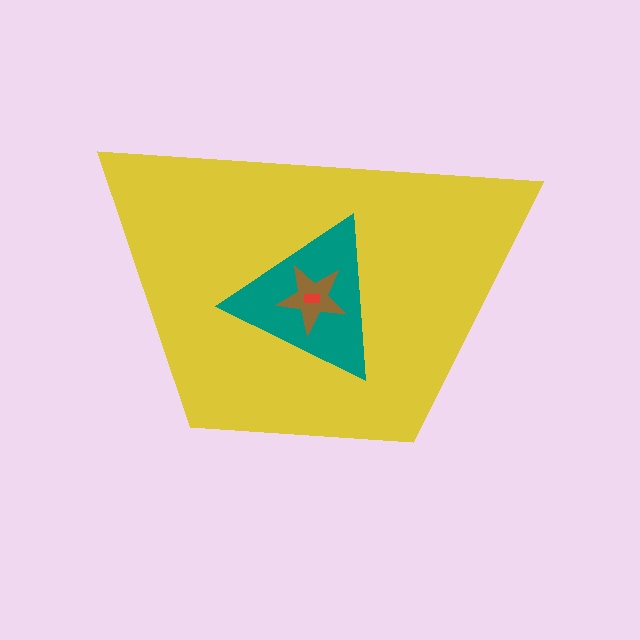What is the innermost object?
The red rectangle.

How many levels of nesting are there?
4.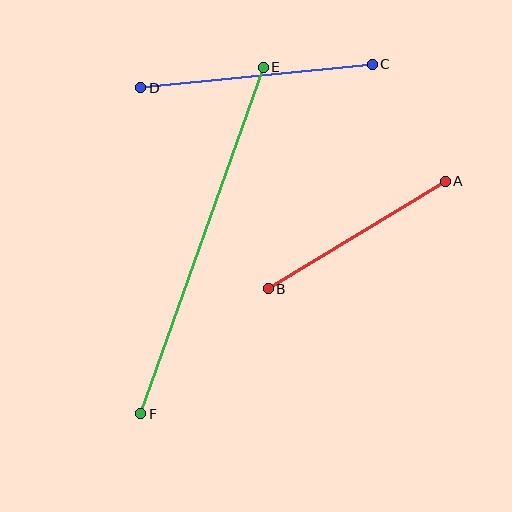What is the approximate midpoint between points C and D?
The midpoint is at approximately (256, 76) pixels.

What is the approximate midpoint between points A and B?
The midpoint is at approximately (357, 235) pixels.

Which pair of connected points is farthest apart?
Points E and F are farthest apart.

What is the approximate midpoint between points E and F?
The midpoint is at approximately (202, 241) pixels.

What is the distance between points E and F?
The distance is approximately 367 pixels.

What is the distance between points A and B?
The distance is approximately 207 pixels.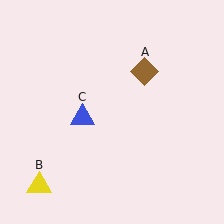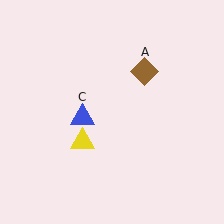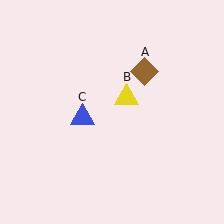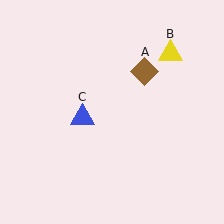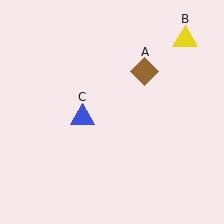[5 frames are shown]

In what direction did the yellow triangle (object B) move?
The yellow triangle (object B) moved up and to the right.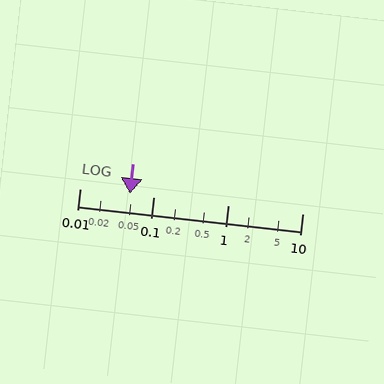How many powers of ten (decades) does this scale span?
The scale spans 3 decades, from 0.01 to 10.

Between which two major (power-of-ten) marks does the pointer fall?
The pointer is between 0.01 and 0.1.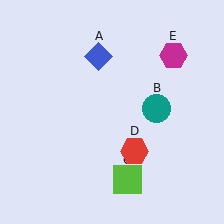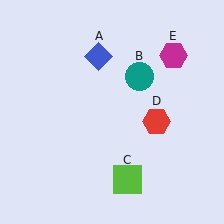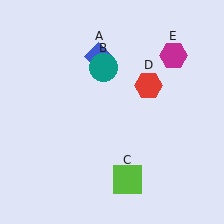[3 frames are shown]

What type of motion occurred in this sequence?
The teal circle (object B), red hexagon (object D) rotated counterclockwise around the center of the scene.